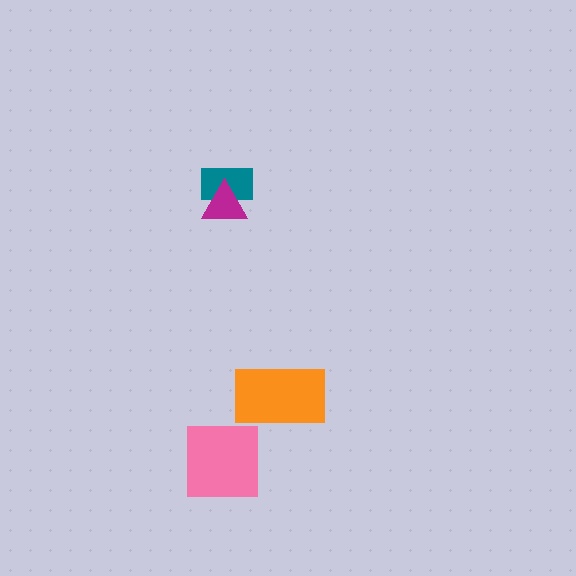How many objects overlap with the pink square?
0 objects overlap with the pink square.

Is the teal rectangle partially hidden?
Yes, it is partially covered by another shape.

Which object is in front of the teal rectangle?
The magenta triangle is in front of the teal rectangle.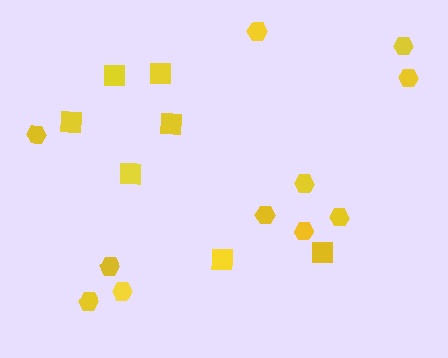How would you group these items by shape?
There are 2 groups: one group of squares (7) and one group of hexagons (11).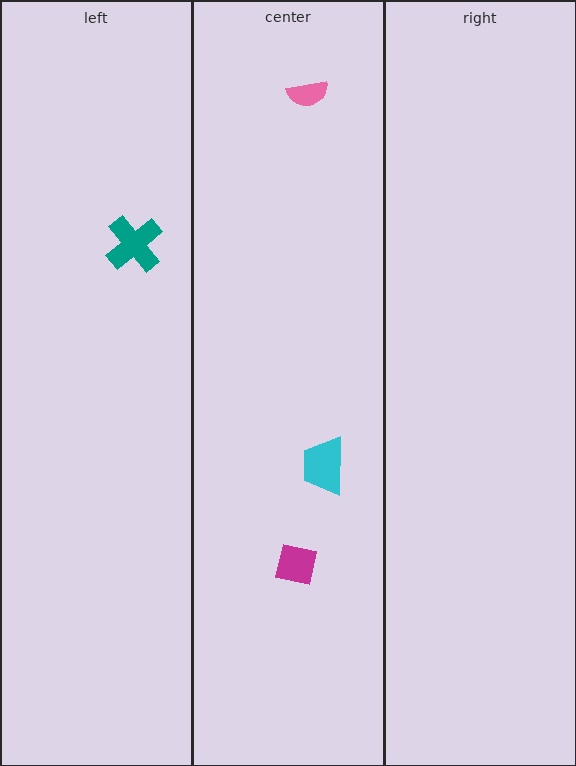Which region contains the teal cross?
The left region.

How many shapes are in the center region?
3.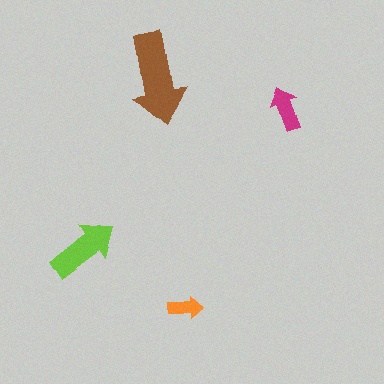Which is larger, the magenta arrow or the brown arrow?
The brown one.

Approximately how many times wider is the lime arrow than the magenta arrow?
About 1.5 times wider.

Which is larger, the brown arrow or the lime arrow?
The brown one.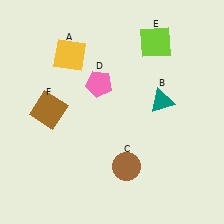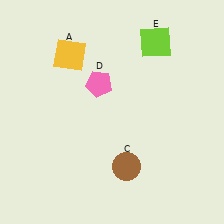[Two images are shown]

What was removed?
The brown square (F), the teal triangle (B) were removed in Image 2.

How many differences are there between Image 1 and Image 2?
There are 2 differences between the two images.